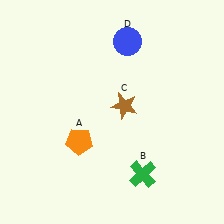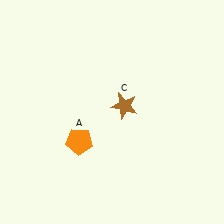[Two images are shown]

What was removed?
The green cross (B), the blue circle (D) were removed in Image 2.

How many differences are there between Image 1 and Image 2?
There are 2 differences between the two images.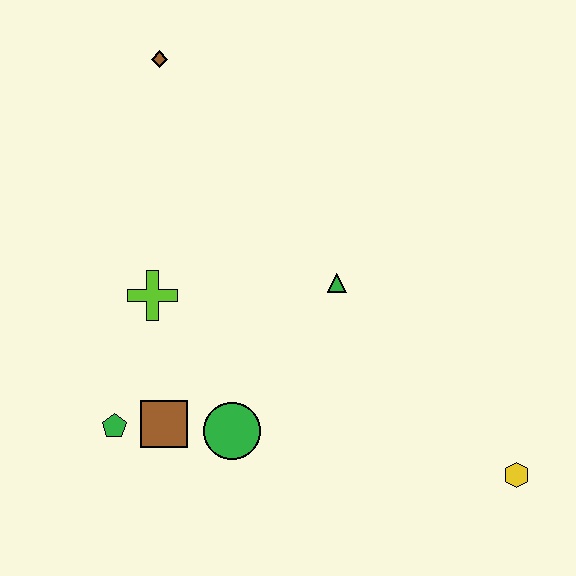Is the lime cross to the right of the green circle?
No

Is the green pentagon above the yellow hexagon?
Yes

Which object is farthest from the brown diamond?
The yellow hexagon is farthest from the brown diamond.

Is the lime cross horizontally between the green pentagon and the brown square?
Yes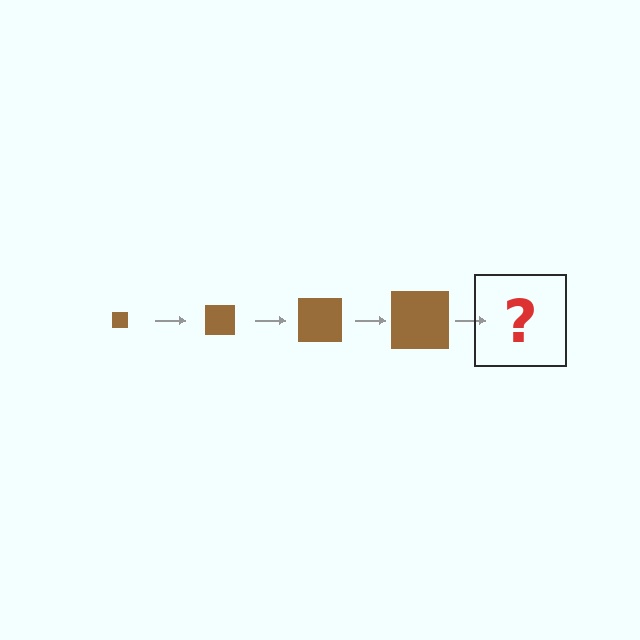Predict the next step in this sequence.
The next step is a brown square, larger than the previous one.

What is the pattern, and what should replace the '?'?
The pattern is that the square gets progressively larger each step. The '?' should be a brown square, larger than the previous one.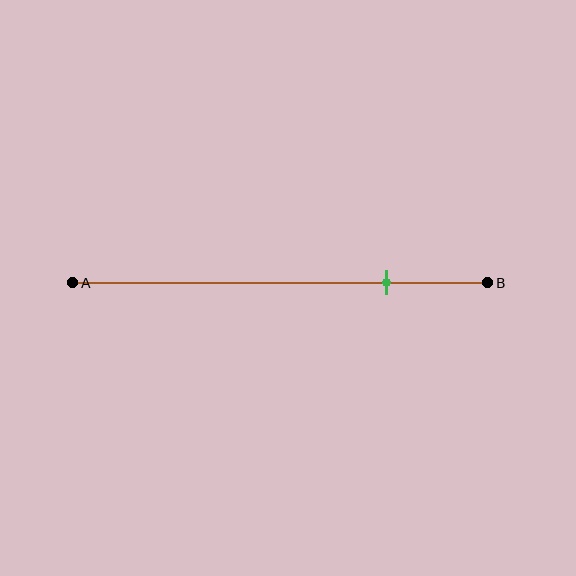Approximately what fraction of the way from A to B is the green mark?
The green mark is approximately 75% of the way from A to B.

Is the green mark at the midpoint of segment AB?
No, the mark is at about 75% from A, not at the 50% midpoint.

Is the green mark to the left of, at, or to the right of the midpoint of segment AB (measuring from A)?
The green mark is to the right of the midpoint of segment AB.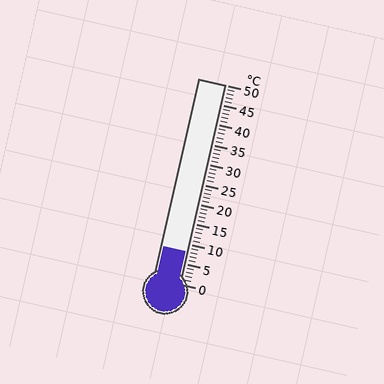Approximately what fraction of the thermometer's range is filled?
The thermometer is filled to approximately 15% of its range.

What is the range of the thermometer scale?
The thermometer scale ranges from 0°C to 50°C.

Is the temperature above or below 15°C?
The temperature is below 15°C.